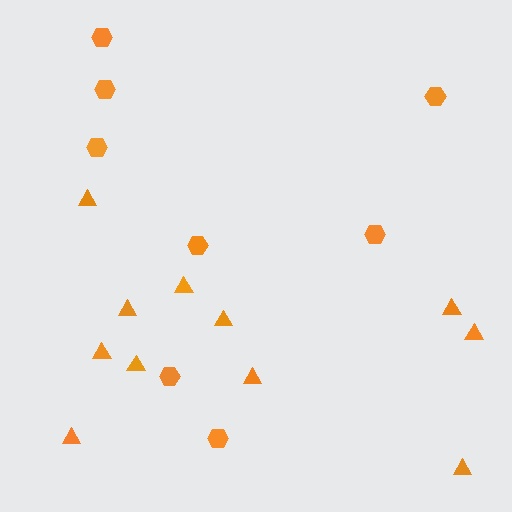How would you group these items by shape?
There are 2 groups: one group of hexagons (8) and one group of triangles (11).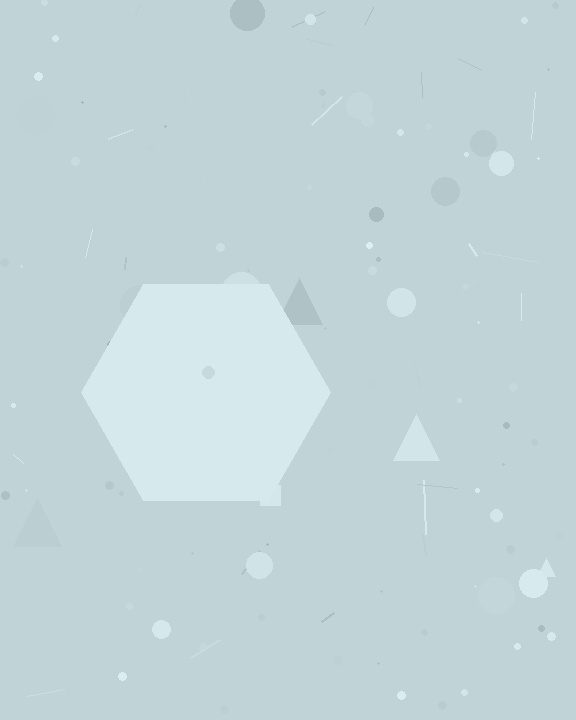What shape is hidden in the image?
A hexagon is hidden in the image.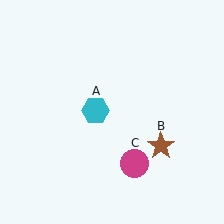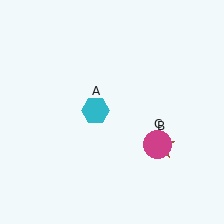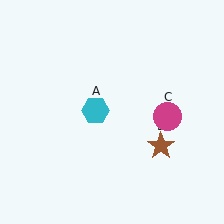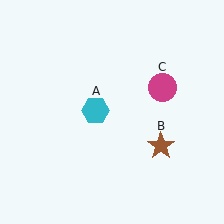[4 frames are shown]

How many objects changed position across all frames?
1 object changed position: magenta circle (object C).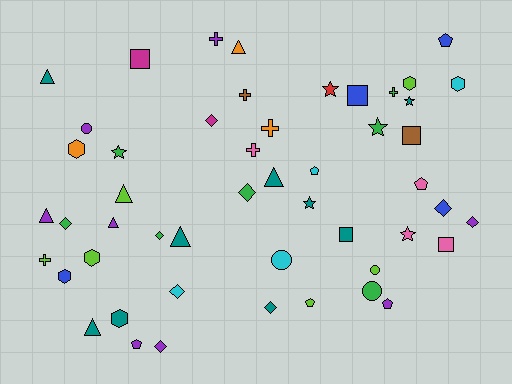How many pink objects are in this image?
There are 4 pink objects.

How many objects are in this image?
There are 50 objects.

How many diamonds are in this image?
There are 9 diamonds.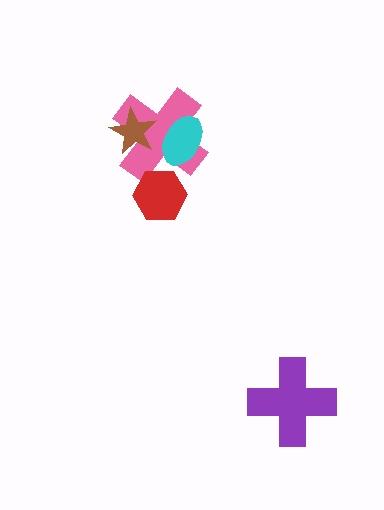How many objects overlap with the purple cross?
0 objects overlap with the purple cross.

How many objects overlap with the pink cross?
3 objects overlap with the pink cross.